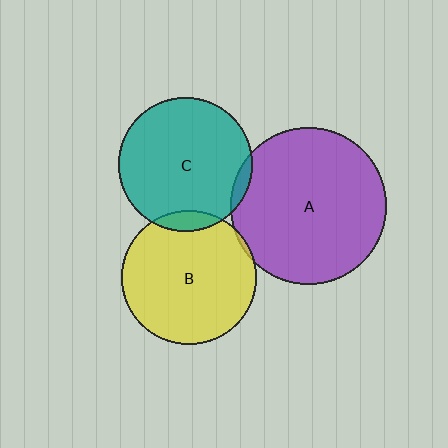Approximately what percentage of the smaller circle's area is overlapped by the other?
Approximately 5%.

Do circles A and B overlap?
Yes.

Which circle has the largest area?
Circle A (purple).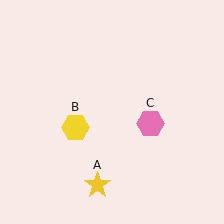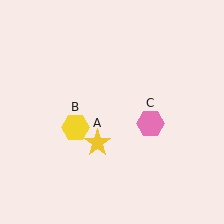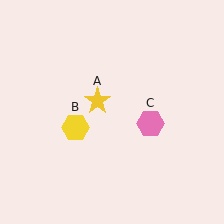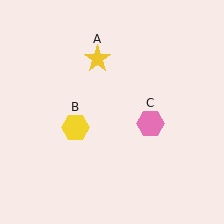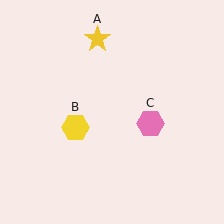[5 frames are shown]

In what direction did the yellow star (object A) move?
The yellow star (object A) moved up.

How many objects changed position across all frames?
1 object changed position: yellow star (object A).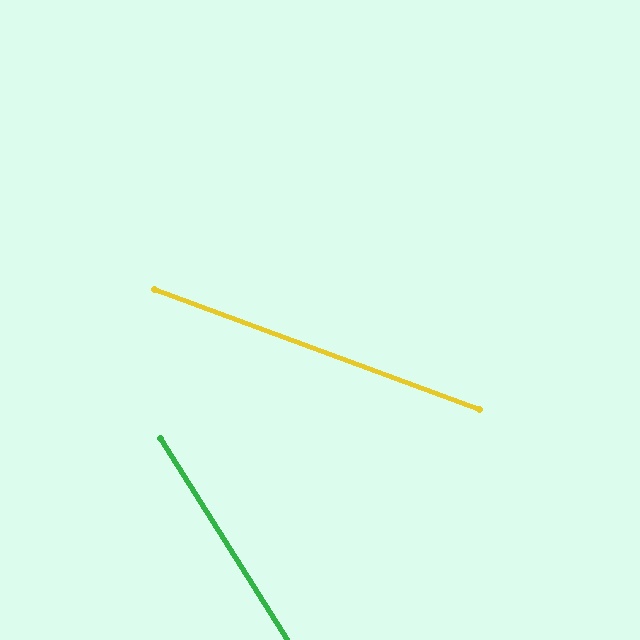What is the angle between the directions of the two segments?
Approximately 37 degrees.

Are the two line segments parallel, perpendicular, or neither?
Neither parallel nor perpendicular — they differ by about 37°.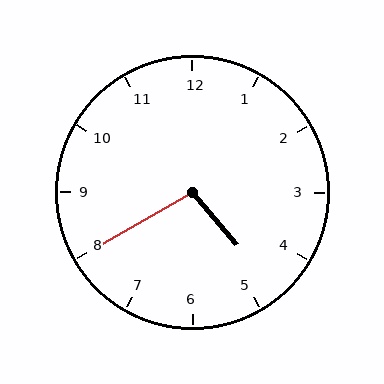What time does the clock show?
4:40.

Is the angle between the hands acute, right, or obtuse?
It is obtuse.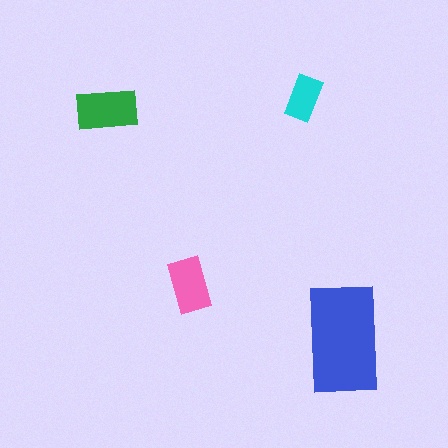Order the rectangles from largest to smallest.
the blue one, the green one, the pink one, the cyan one.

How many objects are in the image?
There are 4 objects in the image.